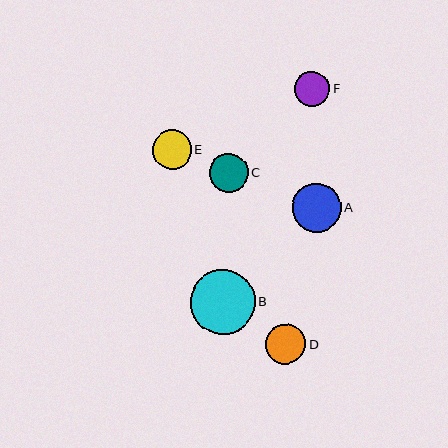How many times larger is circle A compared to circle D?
Circle A is approximately 1.2 times the size of circle D.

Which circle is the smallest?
Circle F is the smallest with a size of approximately 35 pixels.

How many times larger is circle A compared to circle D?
Circle A is approximately 1.2 times the size of circle D.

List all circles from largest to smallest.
From largest to smallest: B, A, D, E, C, F.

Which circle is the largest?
Circle B is the largest with a size of approximately 65 pixels.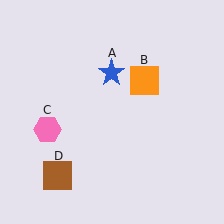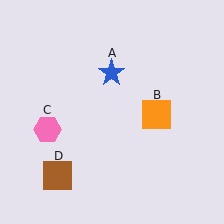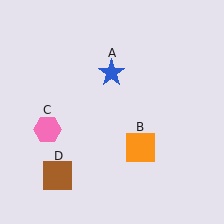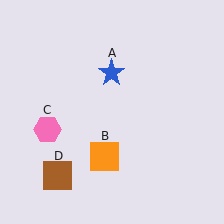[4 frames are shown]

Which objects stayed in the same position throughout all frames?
Blue star (object A) and pink hexagon (object C) and brown square (object D) remained stationary.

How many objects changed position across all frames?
1 object changed position: orange square (object B).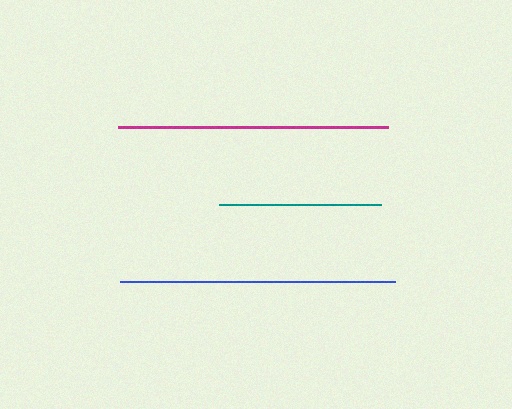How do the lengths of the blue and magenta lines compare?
The blue and magenta lines are approximately the same length.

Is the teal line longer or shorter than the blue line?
The blue line is longer than the teal line.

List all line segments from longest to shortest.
From longest to shortest: blue, magenta, teal.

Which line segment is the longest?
The blue line is the longest at approximately 274 pixels.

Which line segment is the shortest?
The teal line is the shortest at approximately 162 pixels.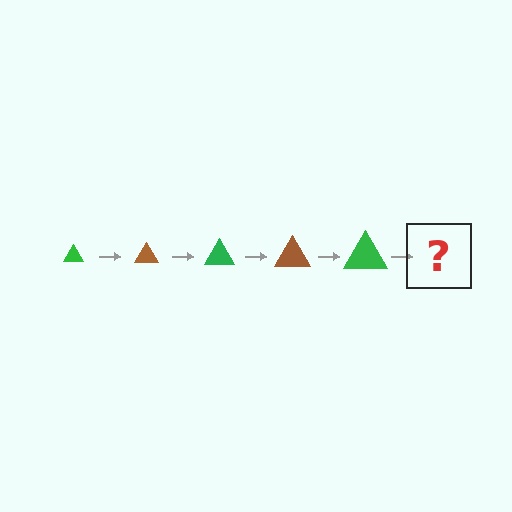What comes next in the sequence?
The next element should be a brown triangle, larger than the previous one.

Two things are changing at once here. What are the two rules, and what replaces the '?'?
The two rules are that the triangle grows larger each step and the color cycles through green and brown. The '?' should be a brown triangle, larger than the previous one.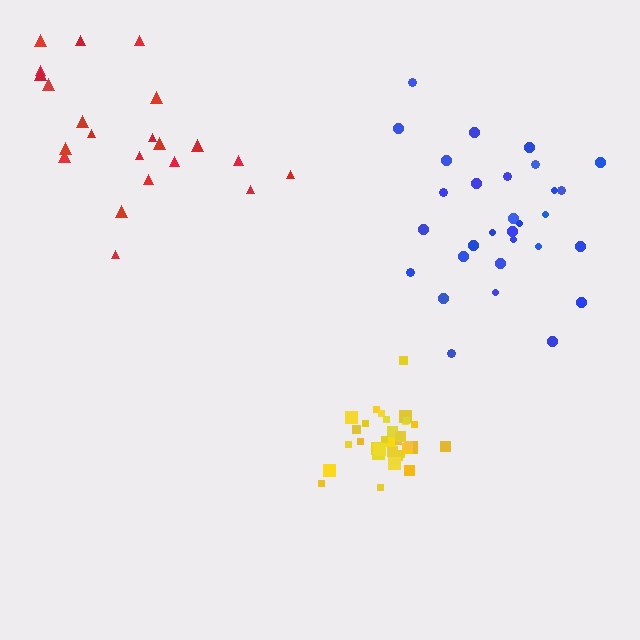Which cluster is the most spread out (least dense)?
Red.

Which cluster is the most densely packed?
Yellow.